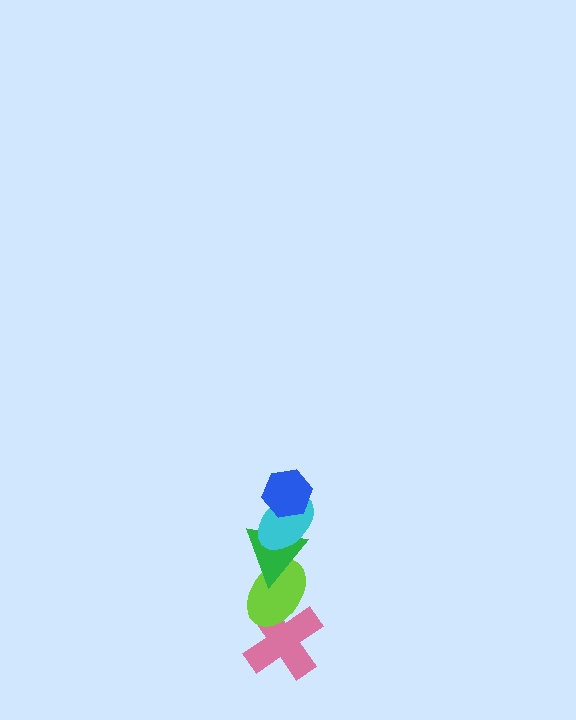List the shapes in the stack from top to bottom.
From top to bottom: the blue hexagon, the cyan ellipse, the green triangle, the lime ellipse, the pink cross.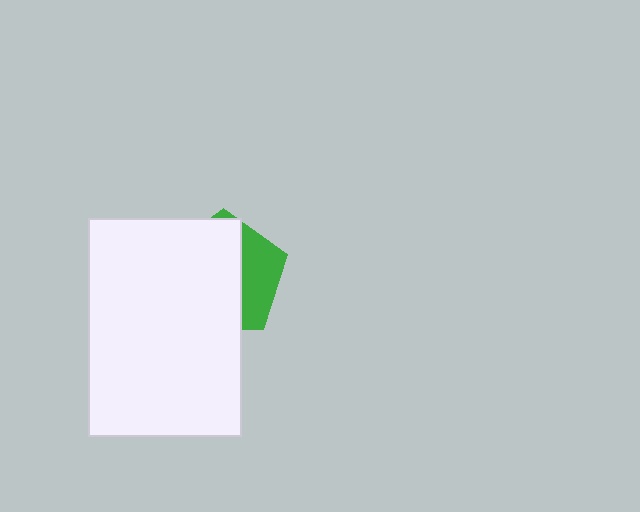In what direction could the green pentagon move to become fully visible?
The green pentagon could move right. That would shift it out from behind the white rectangle entirely.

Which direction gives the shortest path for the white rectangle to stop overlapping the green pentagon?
Moving left gives the shortest separation.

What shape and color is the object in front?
The object in front is a white rectangle.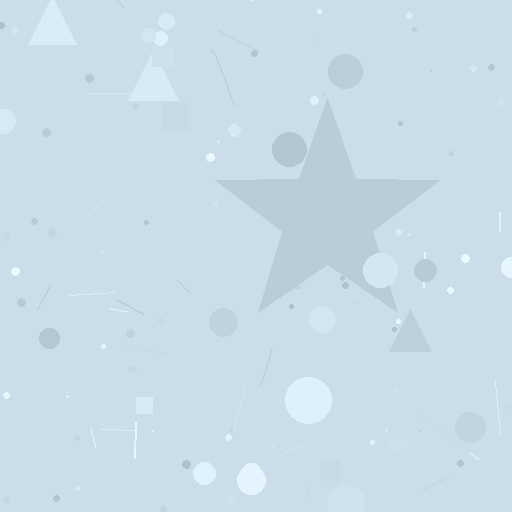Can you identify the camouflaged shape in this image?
The camouflaged shape is a star.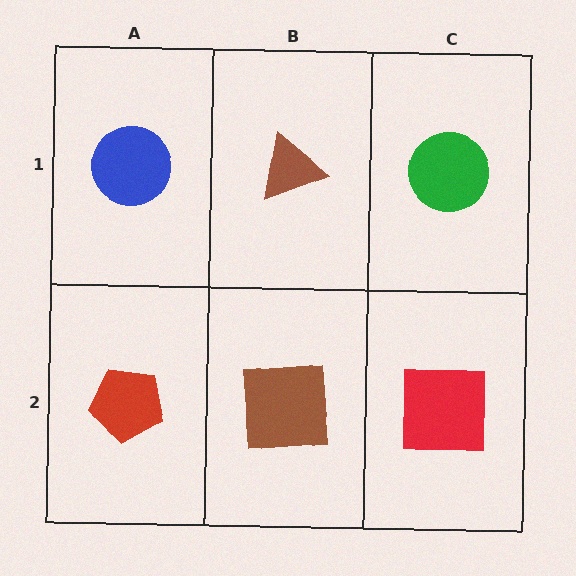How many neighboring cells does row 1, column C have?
2.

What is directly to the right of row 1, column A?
A brown triangle.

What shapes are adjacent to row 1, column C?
A red square (row 2, column C), a brown triangle (row 1, column B).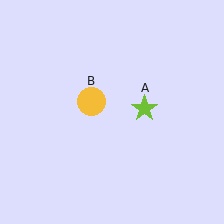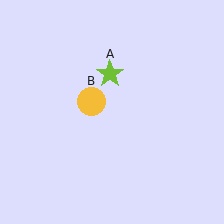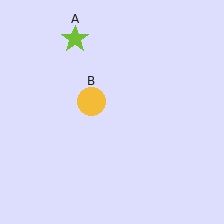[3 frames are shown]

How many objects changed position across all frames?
1 object changed position: lime star (object A).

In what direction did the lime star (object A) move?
The lime star (object A) moved up and to the left.